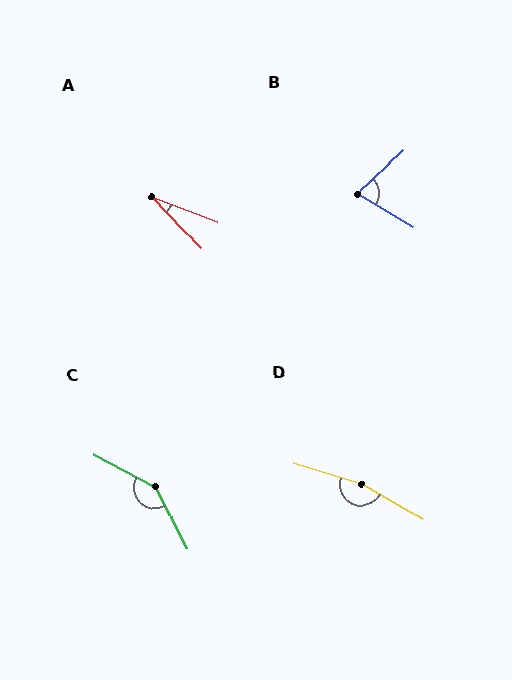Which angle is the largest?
D, at approximately 167 degrees.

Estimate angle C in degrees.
Approximately 144 degrees.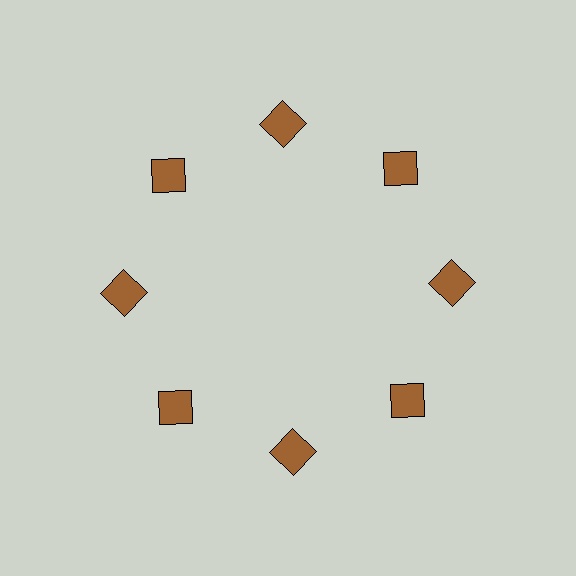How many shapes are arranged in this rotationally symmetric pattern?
There are 8 shapes, arranged in 8 groups of 1.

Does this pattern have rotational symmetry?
Yes, this pattern has 8-fold rotational symmetry. It looks the same after rotating 45 degrees around the center.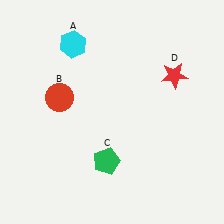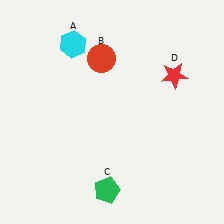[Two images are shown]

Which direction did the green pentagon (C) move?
The green pentagon (C) moved down.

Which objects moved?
The objects that moved are: the red circle (B), the green pentagon (C).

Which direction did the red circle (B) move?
The red circle (B) moved right.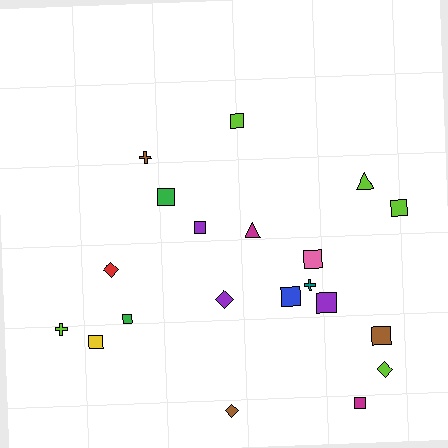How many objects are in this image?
There are 20 objects.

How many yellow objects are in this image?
There is 1 yellow object.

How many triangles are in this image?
There are 2 triangles.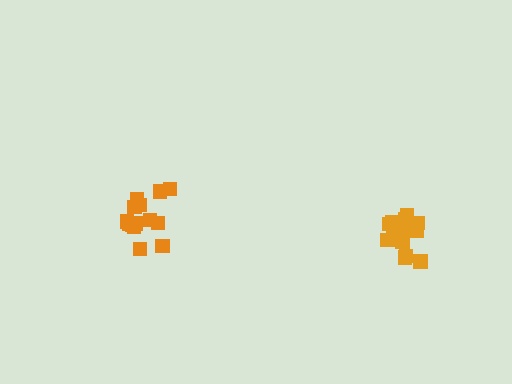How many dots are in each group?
Group 1: 15 dots, Group 2: 18 dots (33 total).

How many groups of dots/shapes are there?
There are 2 groups.